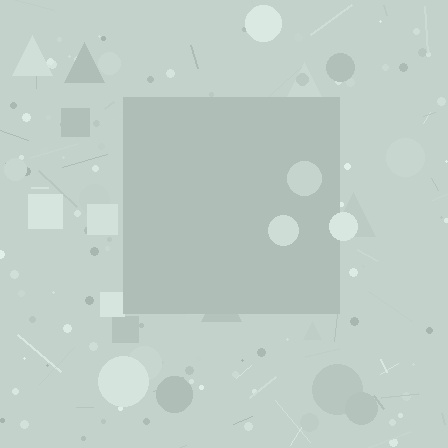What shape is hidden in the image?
A square is hidden in the image.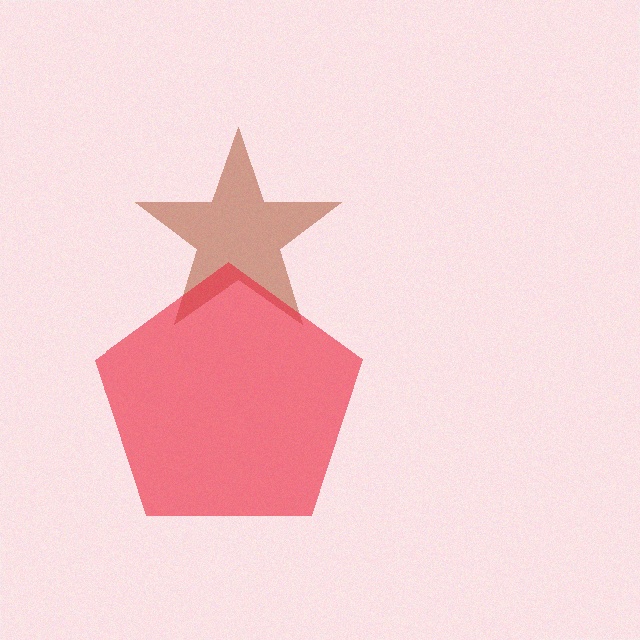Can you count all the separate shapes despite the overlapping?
Yes, there are 2 separate shapes.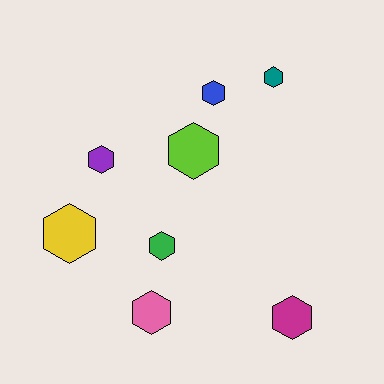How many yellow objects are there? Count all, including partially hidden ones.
There is 1 yellow object.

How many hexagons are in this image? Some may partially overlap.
There are 8 hexagons.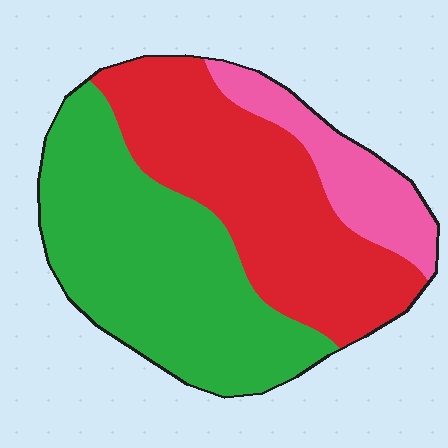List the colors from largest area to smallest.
From largest to smallest: green, red, pink.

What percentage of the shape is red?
Red takes up between a third and a half of the shape.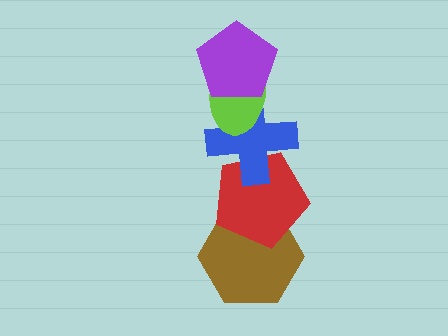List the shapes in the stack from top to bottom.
From top to bottom: the purple pentagon, the lime ellipse, the blue cross, the red pentagon, the brown hexagon.